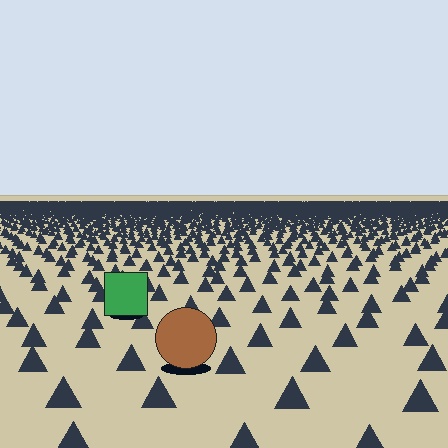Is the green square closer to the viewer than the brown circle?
No. The brown circle is closer — you can tell from the texture gradient: the ground texture is coarser near it.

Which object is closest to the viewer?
The brown circle is closest. The texture marks near it are larger and more spread out.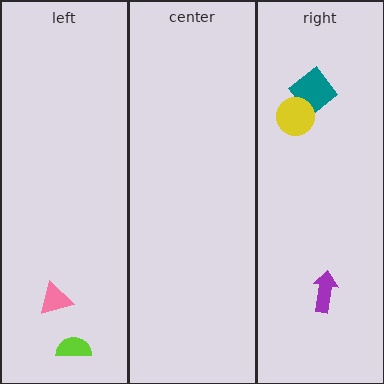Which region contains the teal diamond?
The right region.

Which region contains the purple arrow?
The right region.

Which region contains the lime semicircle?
The left region.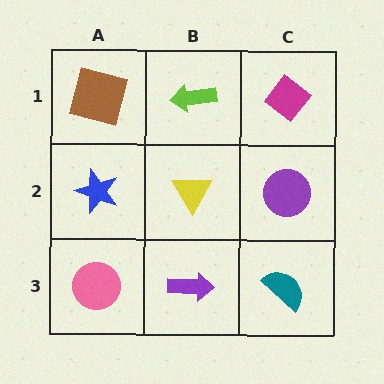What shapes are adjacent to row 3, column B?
A yellow triangle (row 2, column B), a pink circle (row 3, column A), a teal semicircle (row 3, column C).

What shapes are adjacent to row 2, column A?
A brown square (row 1, column A), a pink circle (row 3, column A), a yellow triangle (row 2, column B).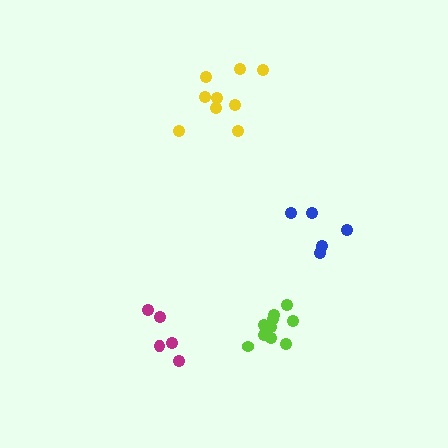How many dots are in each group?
Group 1: 9 dots, Group 2: 5 dots, Group 3: 11 dots, Group 4: 5 dots (30 total).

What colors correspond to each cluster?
The clusters are colored: yellow, blue, lime, magenta.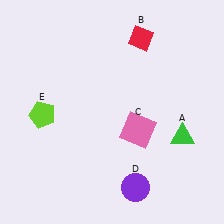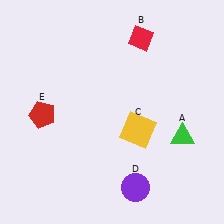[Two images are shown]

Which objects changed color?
C changed from pink to yellow. E changed from lime to red.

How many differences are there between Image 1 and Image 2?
There are 2 differences between the two images.